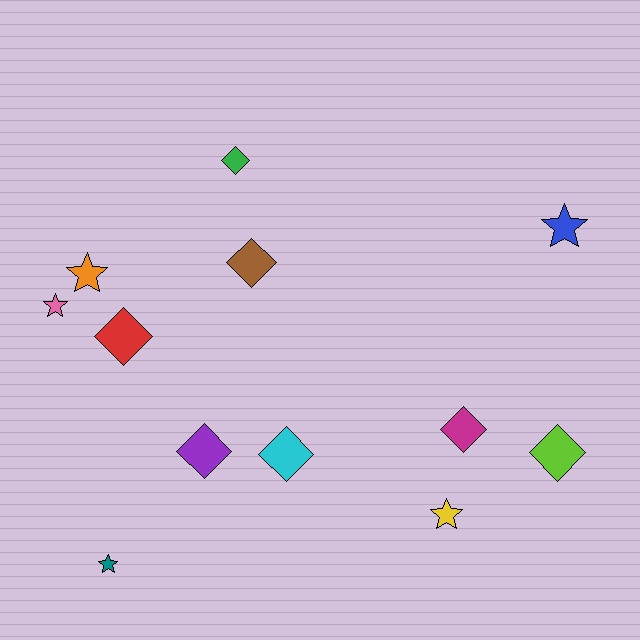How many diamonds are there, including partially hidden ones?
There are 7 diamonds.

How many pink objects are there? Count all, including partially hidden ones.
There is 1 pink object.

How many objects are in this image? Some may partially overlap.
There are 12 objects.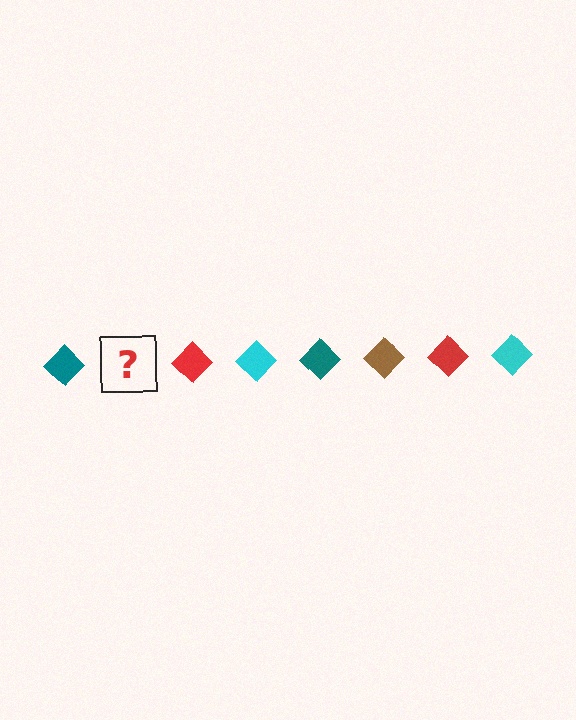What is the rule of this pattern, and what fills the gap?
The rule is that the pattern cycles through teal, brown, red, cyan diamonds. The gap should be filled with a brown diamond.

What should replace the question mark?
The question mark should be replaced with a brown diamond.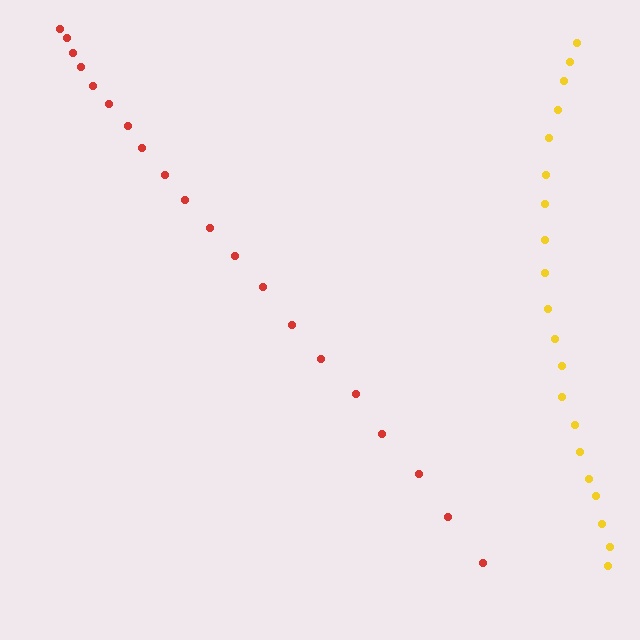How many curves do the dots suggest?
There are 2 distinct paths.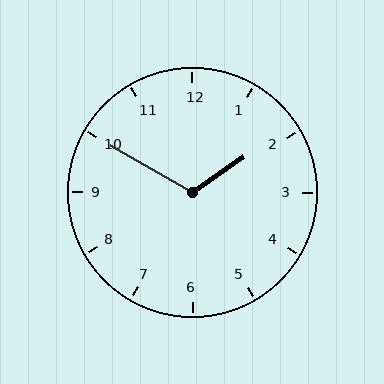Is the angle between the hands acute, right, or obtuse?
It is obtuse.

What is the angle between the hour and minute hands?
Approximately 115 degrees.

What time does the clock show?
1:50.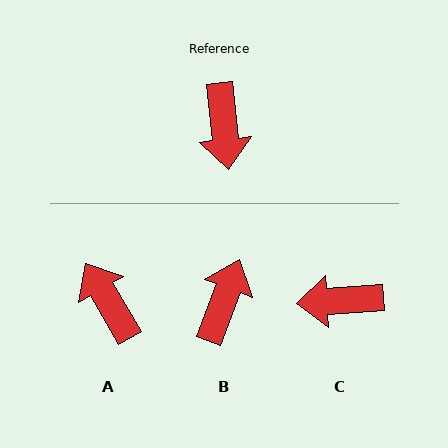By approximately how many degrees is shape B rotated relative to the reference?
Approximately 153 degrees counter-clockwise.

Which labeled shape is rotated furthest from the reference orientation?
A, about 156 degrees away.